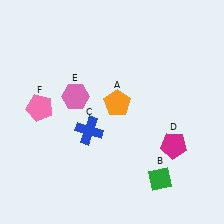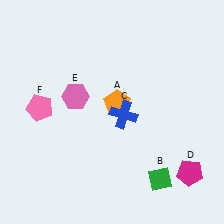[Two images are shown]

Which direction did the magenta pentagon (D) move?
The magenta pentagon (D) moved down.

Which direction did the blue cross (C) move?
The blue cross (C) moved right.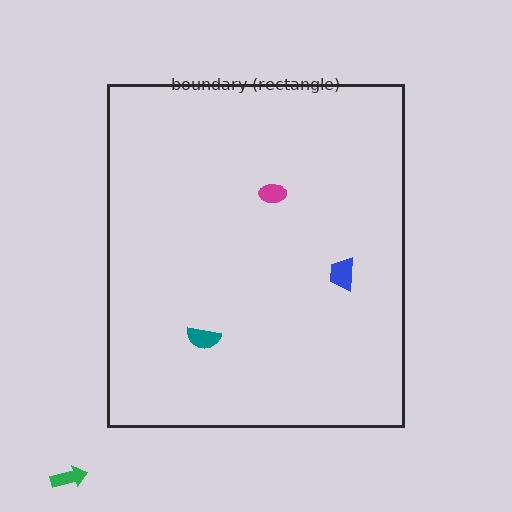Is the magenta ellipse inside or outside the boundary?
Inside.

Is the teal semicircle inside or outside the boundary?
Inside.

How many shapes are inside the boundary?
3 inside, 1 outside.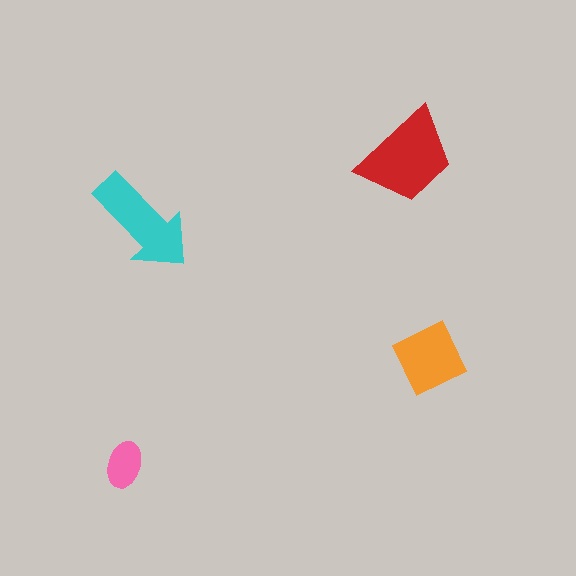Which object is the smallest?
The pink ellipse.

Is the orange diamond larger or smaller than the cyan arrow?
Smaller.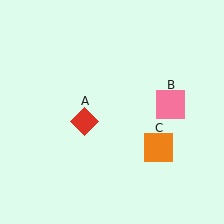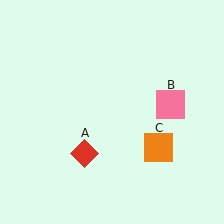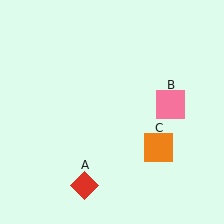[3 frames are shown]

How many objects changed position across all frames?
1 object changed position: red diamond (object A).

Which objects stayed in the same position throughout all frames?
Pink square (object B) and orange square (object C) remained stationary.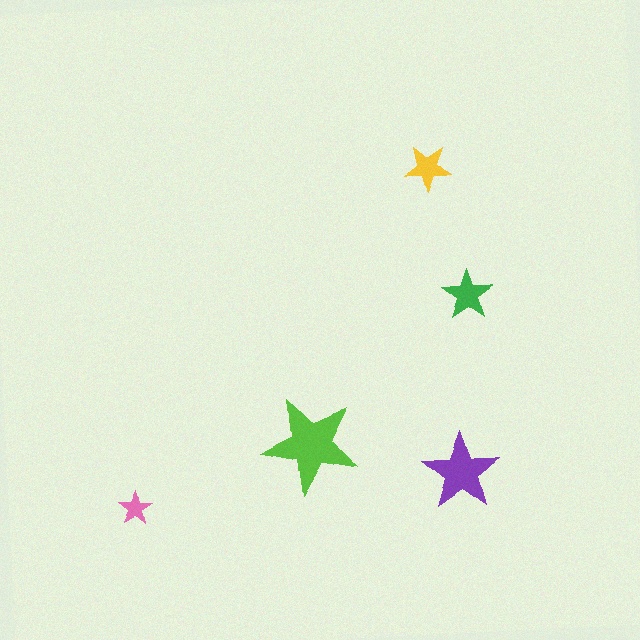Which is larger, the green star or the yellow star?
The green one.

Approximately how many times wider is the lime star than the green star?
About 2 times wider.